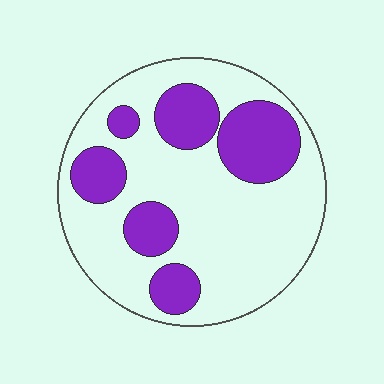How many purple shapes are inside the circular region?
6.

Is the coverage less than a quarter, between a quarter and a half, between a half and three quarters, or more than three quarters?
Between a quarter and a half.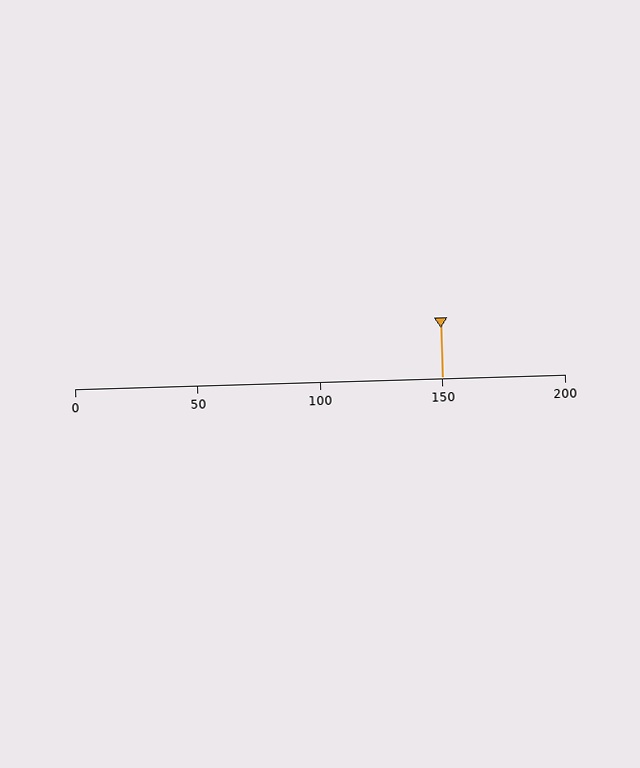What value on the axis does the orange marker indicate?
The marker indicates approximately 150.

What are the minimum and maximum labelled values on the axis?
The axis runs from 0 to 200.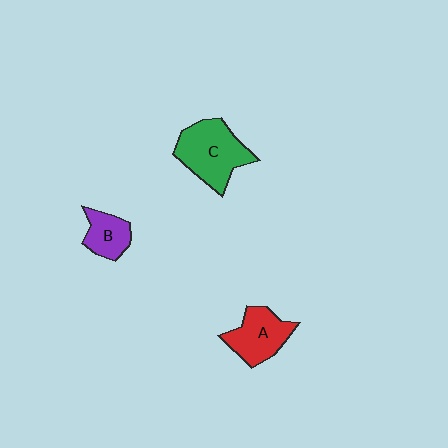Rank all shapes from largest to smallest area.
From largest to smallest: C (green), A (red), B (purple).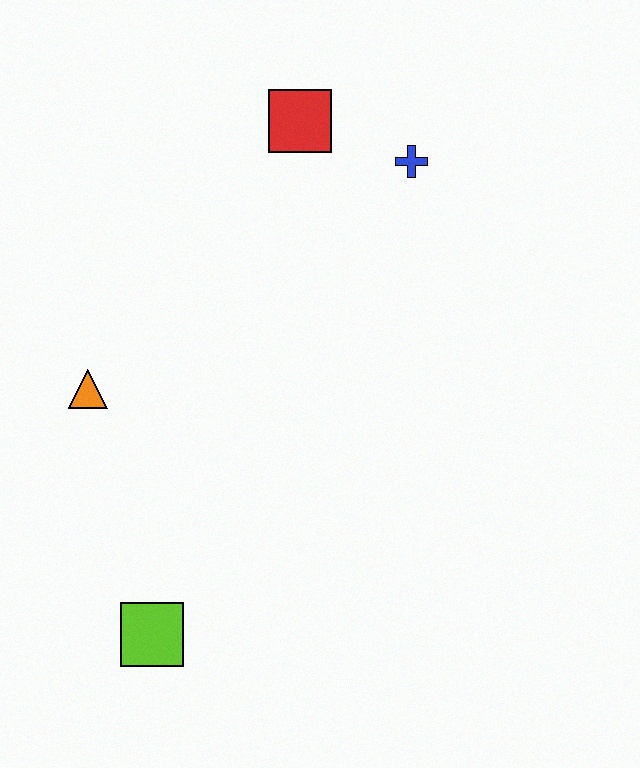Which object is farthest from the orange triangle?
The blue cross is farthest from the orange triangle.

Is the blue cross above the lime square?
Yes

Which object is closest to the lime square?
The orange triangle is closest to the lime square.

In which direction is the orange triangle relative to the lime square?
The orange triangle is above the lime square.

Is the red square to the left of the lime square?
No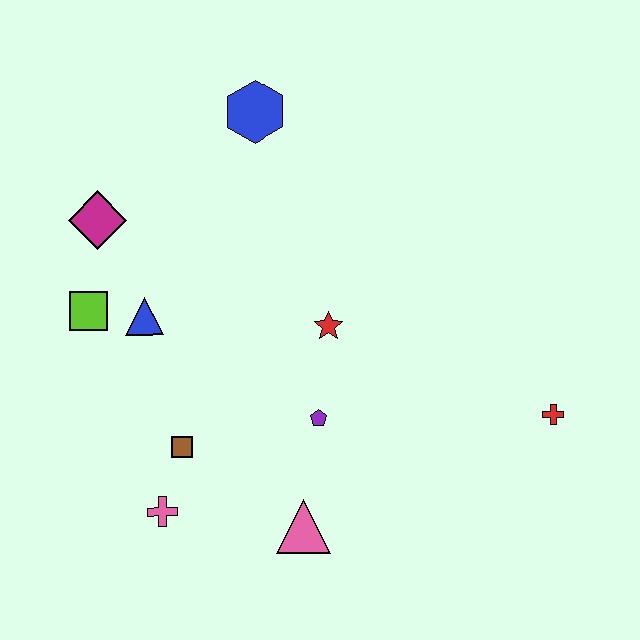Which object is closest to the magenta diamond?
The lime square is closest to the magenta diamond.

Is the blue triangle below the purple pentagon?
No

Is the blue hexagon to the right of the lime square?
Yes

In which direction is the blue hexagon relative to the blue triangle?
The blue hexagon is above the blue triangle.